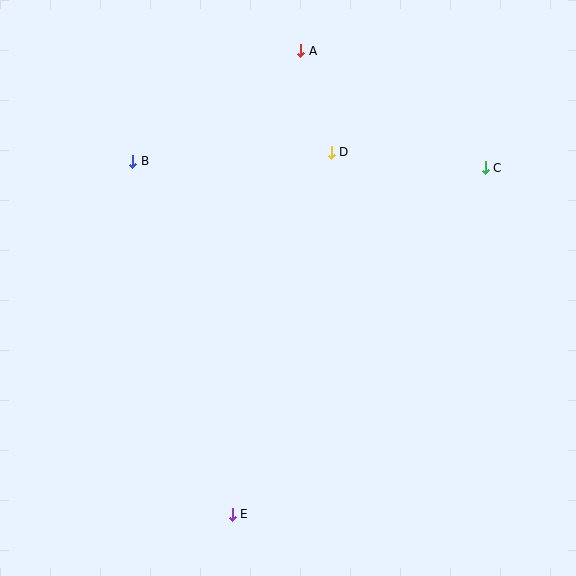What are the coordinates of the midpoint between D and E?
The midpoint between D and E is at (282, 333).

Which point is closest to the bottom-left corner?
Point E is closest to the bottom-left corner.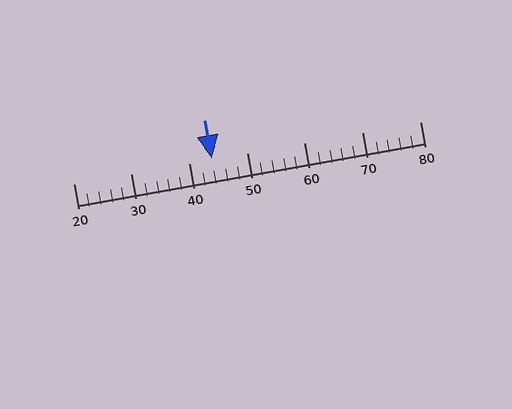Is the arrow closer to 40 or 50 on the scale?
The arrow is closer to 40.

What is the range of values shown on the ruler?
The ruler shows values from 20 to 80.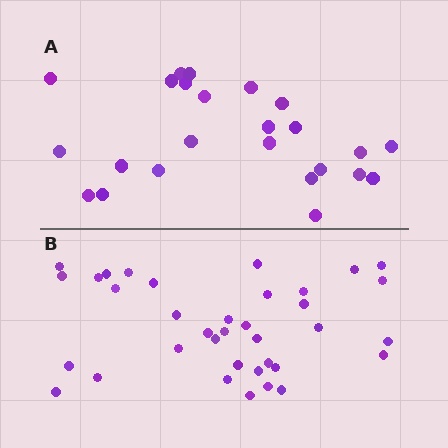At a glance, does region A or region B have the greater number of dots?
Region B (the bottom region) has more dots.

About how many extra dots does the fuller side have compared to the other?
Region B has roughly 12 or so more dots than region A.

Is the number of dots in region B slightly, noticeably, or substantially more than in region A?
Region B has substantially more. The ratio is roughly 1.5 to 1.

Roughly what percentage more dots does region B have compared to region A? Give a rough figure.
About 50% more.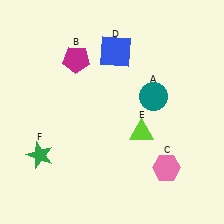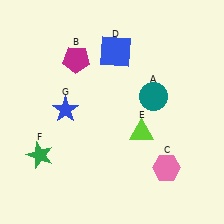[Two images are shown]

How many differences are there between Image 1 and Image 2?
There is 1 difference between the two images.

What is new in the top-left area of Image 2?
A blue star (G) was added in the top-left area of Image 2.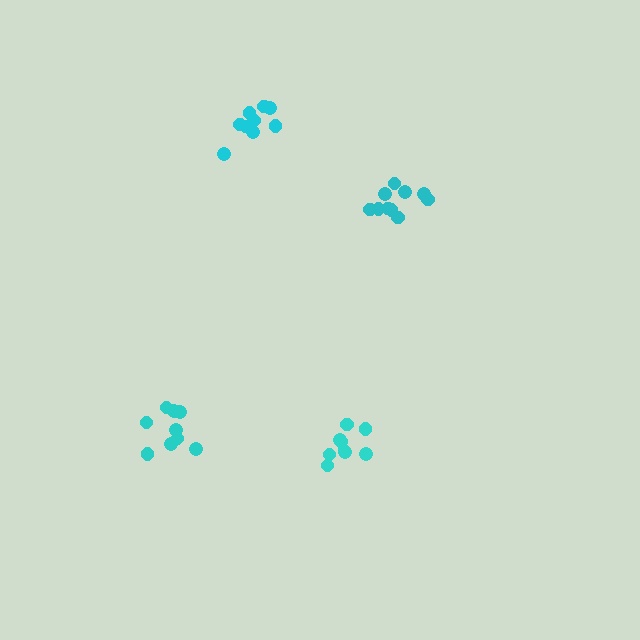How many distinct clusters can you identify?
There are 4 distinct clusters.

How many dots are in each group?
Group 1: 9 dots, Group 2: 9 dots, Group 3: 9 dots, Group 4: 10 dots (37 total).